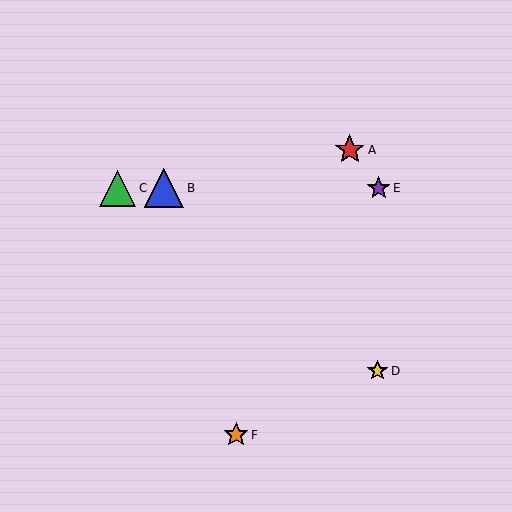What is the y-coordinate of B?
Object B is at y≈188.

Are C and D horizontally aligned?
No, C is at y≈188 and D is at y≈371.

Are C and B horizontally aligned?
Yes, both are at y≈188.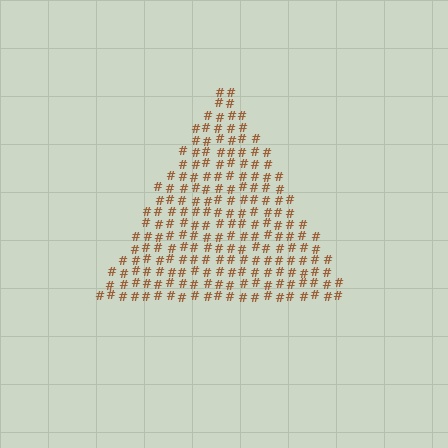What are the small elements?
The small elements are hash symbols.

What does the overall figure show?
The overall figure shows a triangle.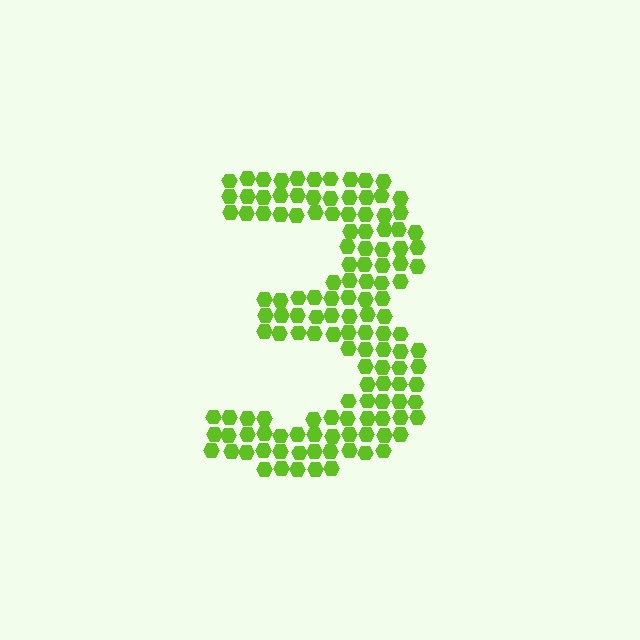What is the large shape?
The large shape is the digit 3.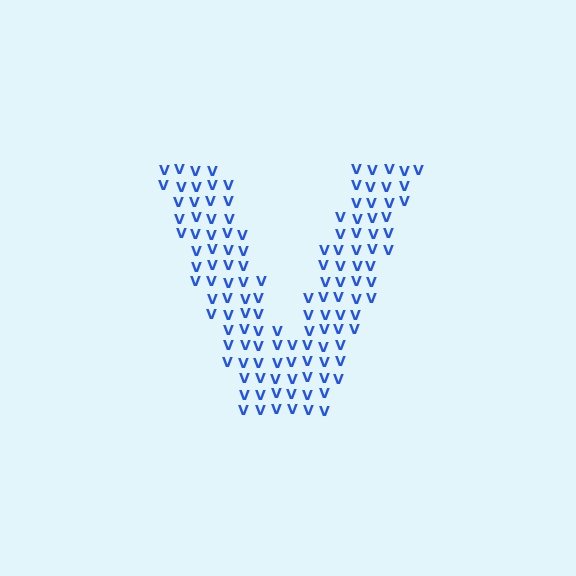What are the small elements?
The small elements are letter V's.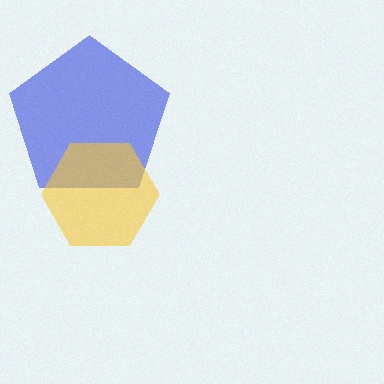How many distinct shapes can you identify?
There are 2 distinct shapes: a blue pentagon, a yellow hexagon.